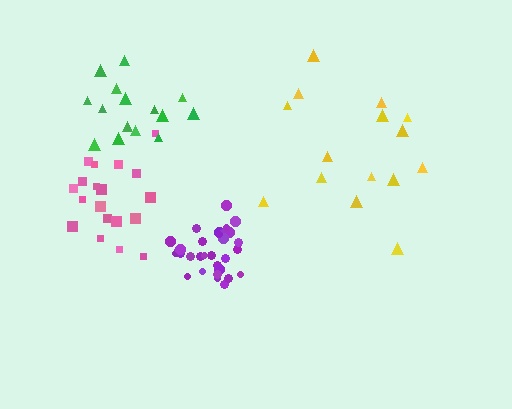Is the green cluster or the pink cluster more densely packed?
Pink.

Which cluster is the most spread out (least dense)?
Yellow.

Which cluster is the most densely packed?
Purple.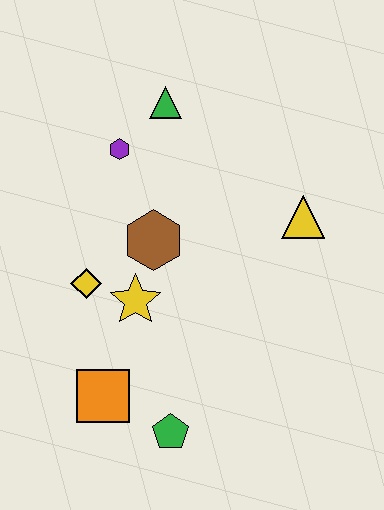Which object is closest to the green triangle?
The purple hexagon is closest to the green triangle.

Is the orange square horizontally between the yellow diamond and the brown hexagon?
Yes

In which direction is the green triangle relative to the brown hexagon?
The green triangle is above the brown hexagon.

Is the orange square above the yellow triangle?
No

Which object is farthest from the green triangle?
The green pentagon is farthest from the green triangle.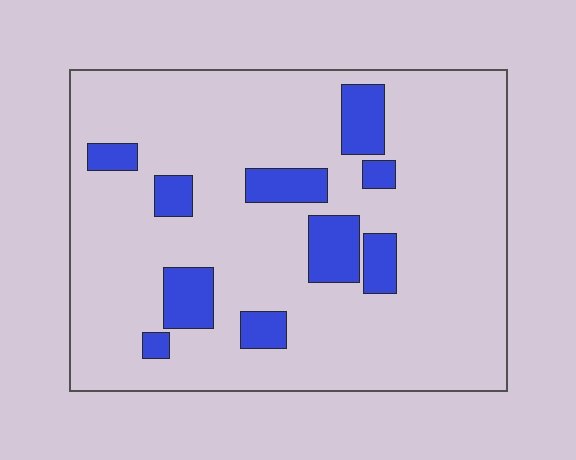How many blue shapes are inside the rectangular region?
10.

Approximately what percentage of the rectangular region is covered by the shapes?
Approximately 15%.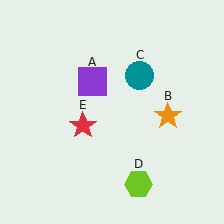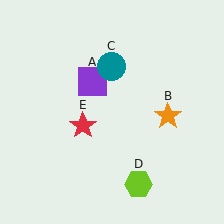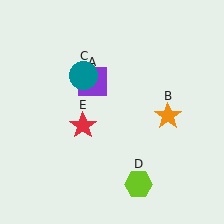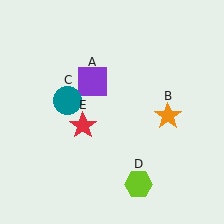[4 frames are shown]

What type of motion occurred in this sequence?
The teal circle (object C) rotated counterclockwise around the center of the scene.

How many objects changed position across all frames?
1 object changed position: teal circle (object C).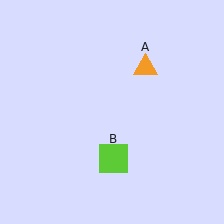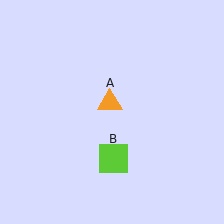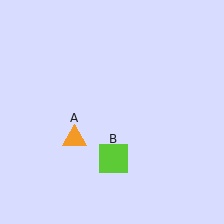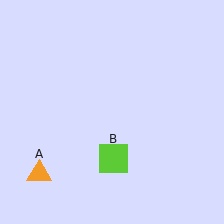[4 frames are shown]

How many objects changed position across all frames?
1 object changed position: orange triangle (object A).